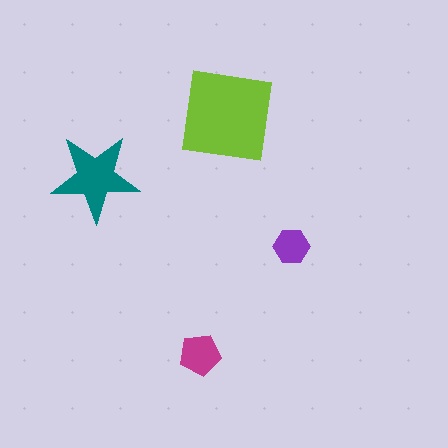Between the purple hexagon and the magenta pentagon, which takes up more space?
The magenta pentagon.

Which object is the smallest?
The purple hexagon.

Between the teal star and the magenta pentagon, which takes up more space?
The teal star.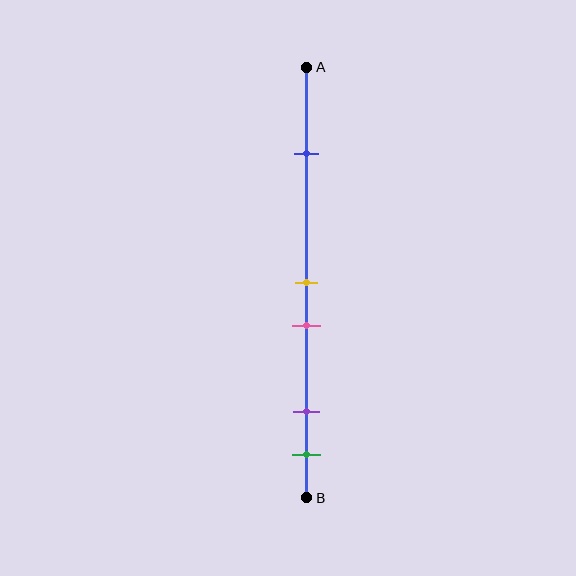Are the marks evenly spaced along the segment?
No, the marks are not evenly spaced.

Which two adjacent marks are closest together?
The yellow and pink marks are the closest adjacent pair.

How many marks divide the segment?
There are 5 marks dividing the segment.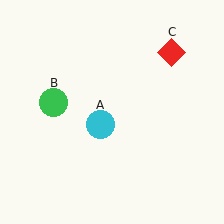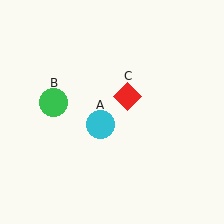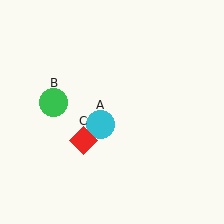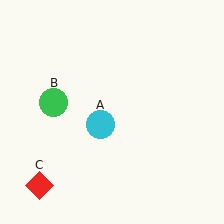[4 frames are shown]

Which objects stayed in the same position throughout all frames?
Cyan circle (object A) and green circle (object B) remained stationary.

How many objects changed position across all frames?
1 object changed position: red diamond (object C).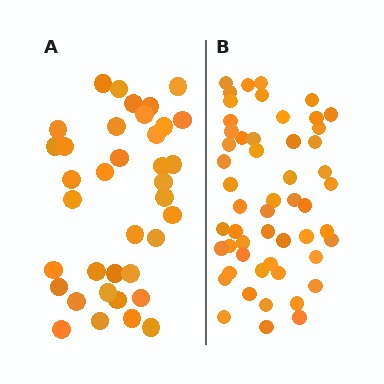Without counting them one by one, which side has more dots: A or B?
Region B (the right region) has more dots.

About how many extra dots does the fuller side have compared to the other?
Region B has approximately 15 more dots than region A.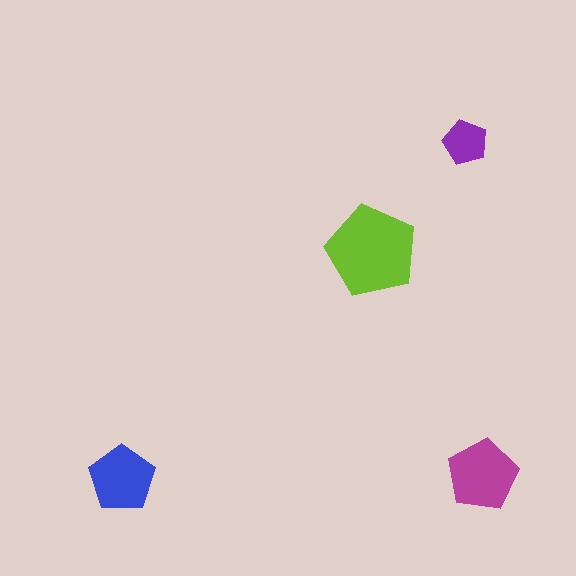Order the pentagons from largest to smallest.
the lime one, the magenta one, the blue one, the purple one.